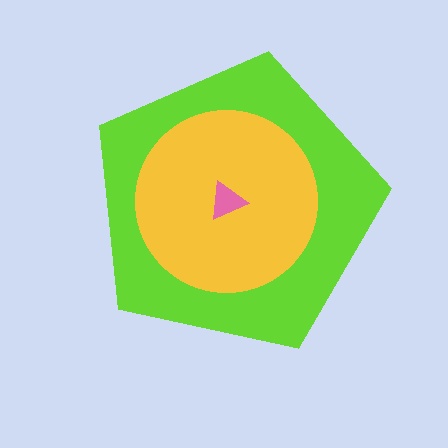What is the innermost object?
The pink triangle.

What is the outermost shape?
The lime pentagon.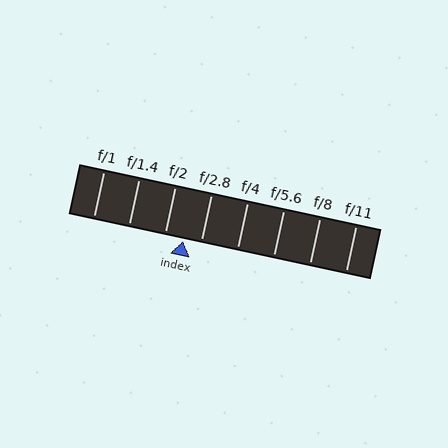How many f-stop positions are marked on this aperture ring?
There are 8 f-stop positions marked.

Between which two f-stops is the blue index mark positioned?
The index mark is between f/2 and f/2.8.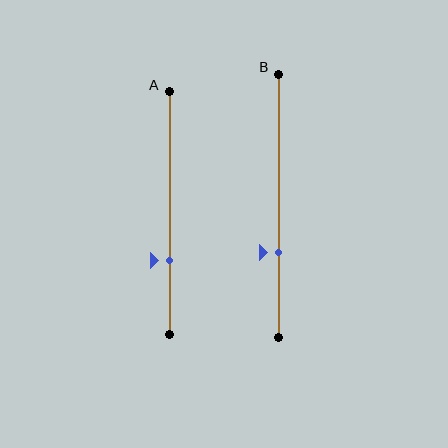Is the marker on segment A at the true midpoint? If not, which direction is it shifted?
No, the marker on segment A is shifted downward by about 19% of the segment length.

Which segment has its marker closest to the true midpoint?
Segment B has its marker closest to the true midpoint.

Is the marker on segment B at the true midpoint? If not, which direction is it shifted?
No, the marker on segment B is shifted downward by about 18% of the segment length.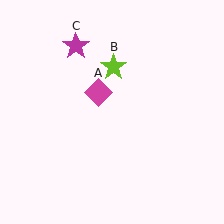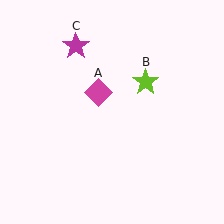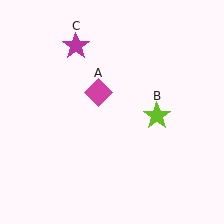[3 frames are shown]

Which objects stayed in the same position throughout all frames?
Magenta diamond (object A) and magenta star (object C) remained stationary.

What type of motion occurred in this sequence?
The lime star (object B) rotated clockwise around the center of the scene.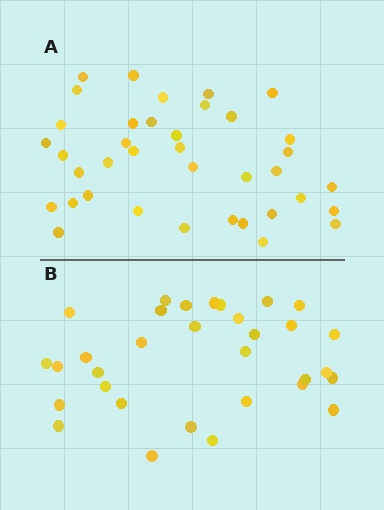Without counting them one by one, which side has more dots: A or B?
Region A (the top region) has more dots.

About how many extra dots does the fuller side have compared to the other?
Region A has about 6 more dots than region B.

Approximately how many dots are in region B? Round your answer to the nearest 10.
About 30 dots. (The exact count is 32, which rounds to 30.)